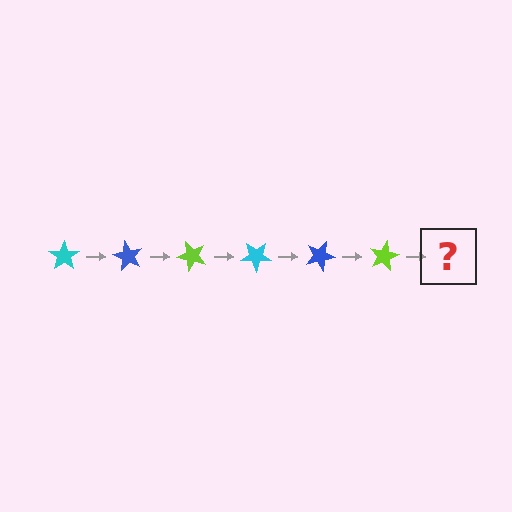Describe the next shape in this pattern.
It should be a cyan star, rotated 360 degrees from the start.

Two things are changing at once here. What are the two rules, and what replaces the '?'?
The two rules are that it rotates 60 degrees each step and the color cycles through cyan, blue, and lime. The '?' should be a cyan star, rotated 360 degrees from the start.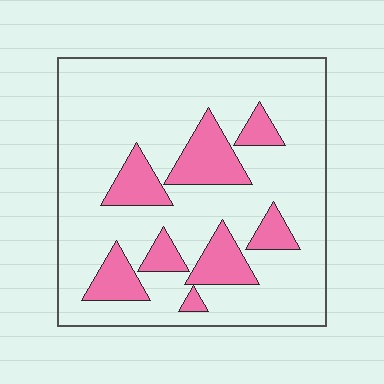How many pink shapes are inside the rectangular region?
8.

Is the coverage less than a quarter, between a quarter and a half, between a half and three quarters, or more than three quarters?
Less than a quarter.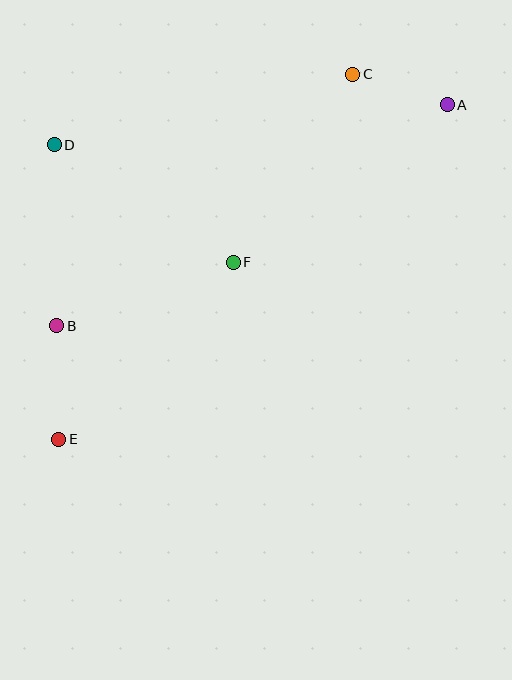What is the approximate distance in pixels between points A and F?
The distance between A and F is approximately 266 pixels.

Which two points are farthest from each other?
Points A and E are farthest from each other.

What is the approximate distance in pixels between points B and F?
The distance between B and F is approximately 188 pixels.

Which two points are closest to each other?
Points A and C are closest to each other.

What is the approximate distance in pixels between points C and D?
The distance between C and D is approximately 307 pixels.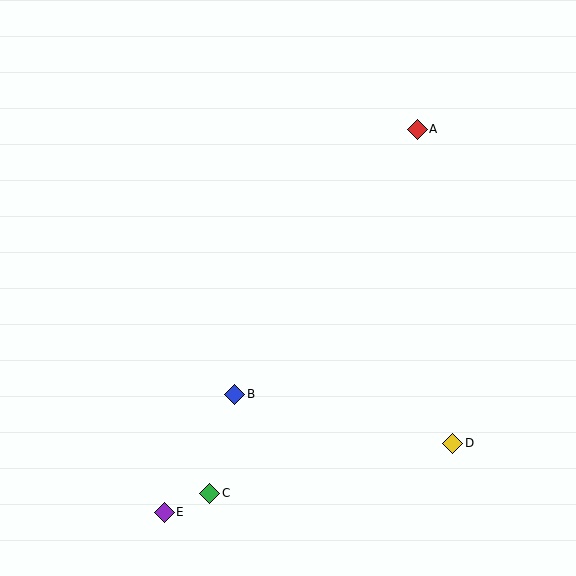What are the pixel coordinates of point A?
Point A is at (417, 129).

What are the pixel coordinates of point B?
Point B is at (235, 394).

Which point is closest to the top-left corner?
Point A is closest to the top-left corner.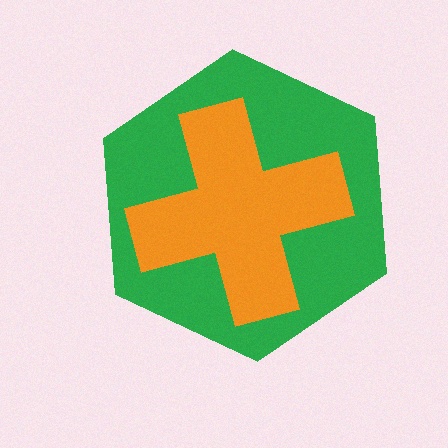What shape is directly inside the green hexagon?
The orange cross.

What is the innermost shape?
The orange cross.